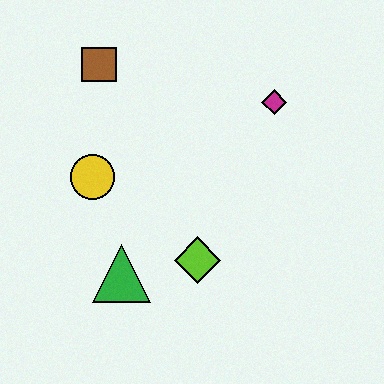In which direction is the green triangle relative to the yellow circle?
The green triangle is below the yellow circle.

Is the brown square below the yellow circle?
No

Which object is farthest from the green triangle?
The magenta diamond is farthest from the green triangle.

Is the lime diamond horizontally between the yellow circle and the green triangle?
No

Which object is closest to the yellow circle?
The green triangle is closest to the yellow circle.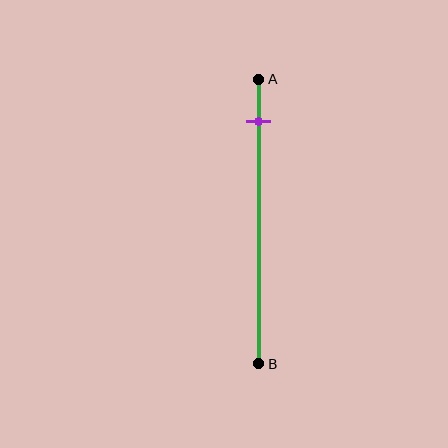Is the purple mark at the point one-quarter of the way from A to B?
No, the mark is at about 15% from A, not at the 25% one-quarter point.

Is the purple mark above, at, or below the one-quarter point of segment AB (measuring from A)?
The purple mark is above the one-quarter point of segment AB.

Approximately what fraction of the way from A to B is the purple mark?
The purple mark is approximately 15% of the way from A to B.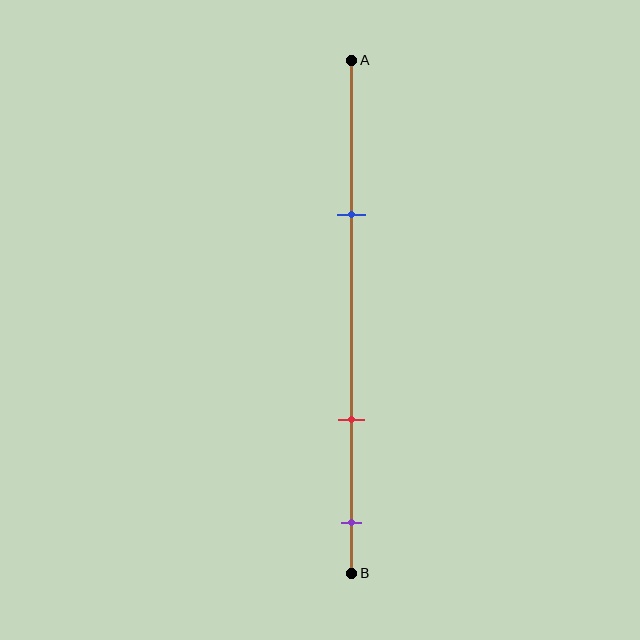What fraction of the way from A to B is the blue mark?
The blue mark is approximately 30% (0.3) of the way from A to B.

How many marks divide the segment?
There are 3 marks dividing the segment.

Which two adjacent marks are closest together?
The red and purple marks are the closest adjacent pair.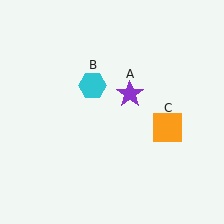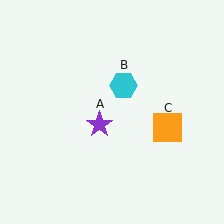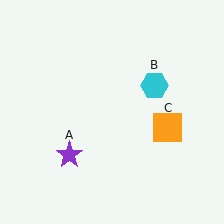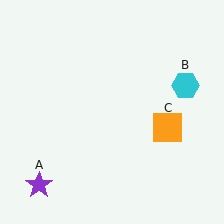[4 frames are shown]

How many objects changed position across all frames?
2 objects changed position: purple star (object A), cyan hexagon (object B).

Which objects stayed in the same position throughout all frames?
Orange square (object C) remained stationary.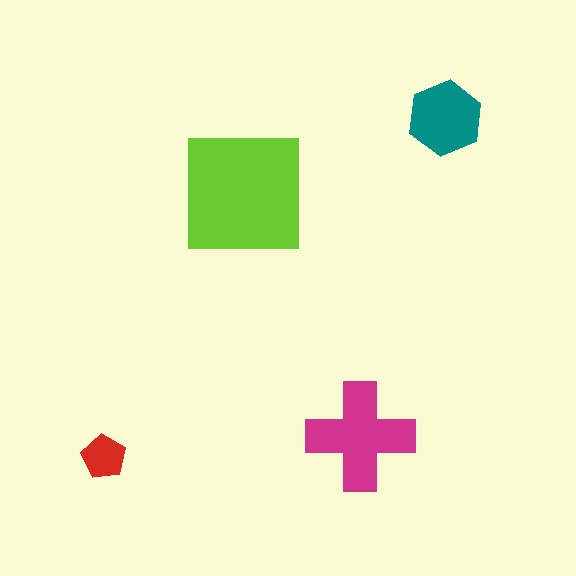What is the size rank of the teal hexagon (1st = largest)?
3rd.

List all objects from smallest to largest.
The red pentagon, the teal hexagon, the magenta cross, the lime square.